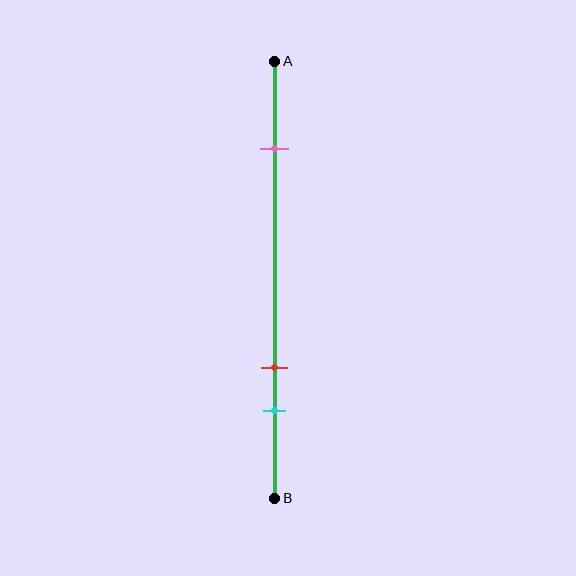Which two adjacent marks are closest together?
The red and cyan marks are the closest adjacent pair.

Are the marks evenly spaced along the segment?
No, the marks are not evenly spaced.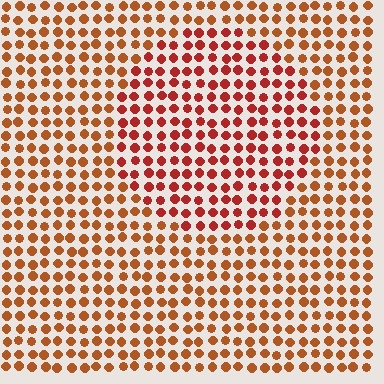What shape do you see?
I see a circle.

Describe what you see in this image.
The image is filled with small brown elements in a uniform arrangement. A circle-shaped region is visible where the elements are tinted to a slightly different hue, forming a subtle color boundary.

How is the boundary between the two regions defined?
The boundary is defined purely by a slight shift in hue (about 23 degrees). Spacing, size, and orientation are identical on both sides.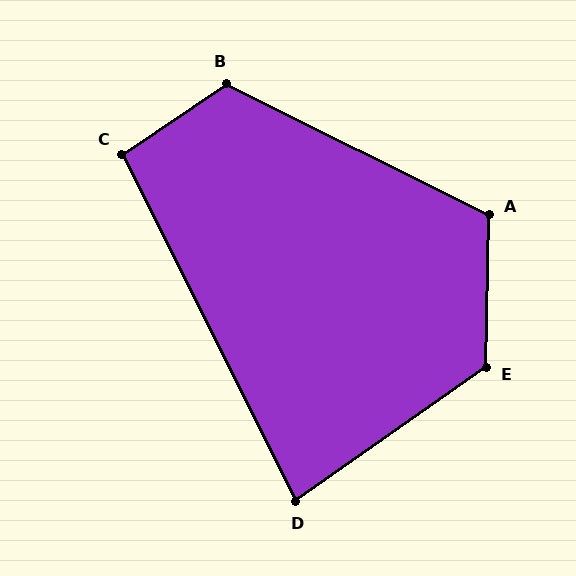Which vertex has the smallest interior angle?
D, at approximately 81 degrees.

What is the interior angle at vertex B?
Approximately 119 degrees (obtuse).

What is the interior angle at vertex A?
Approximately 116 degrees (obtuse).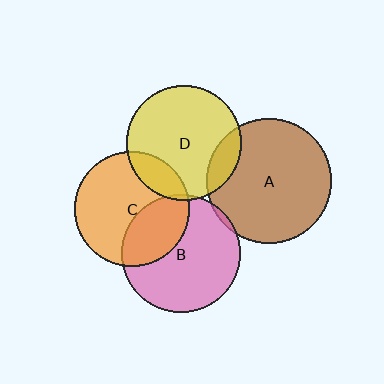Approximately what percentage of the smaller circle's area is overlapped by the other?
Approximately 5%.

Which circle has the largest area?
Circle A (brown).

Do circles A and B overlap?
Yes.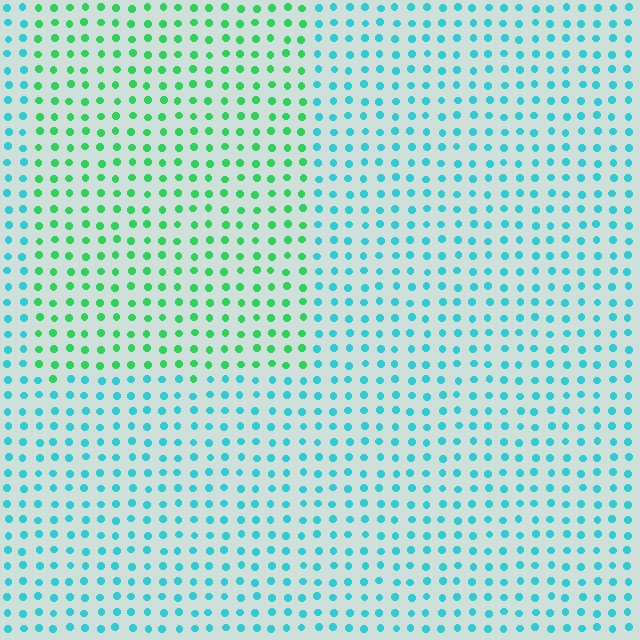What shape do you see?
I see a rectangle.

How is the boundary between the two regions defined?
The boundary is defined purely by a slight shift in hue (about 47 degrees). Spacing, size, and orientation are identical on both sides.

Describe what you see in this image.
The image is filled with small cyan elements in a uniform arrangement. A rectangle-shaped region is visible where the elements are tinted to a slightly different hue, forming a subtle color boundary.